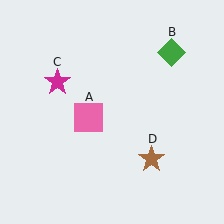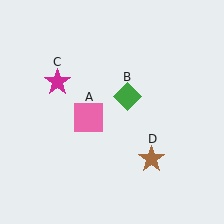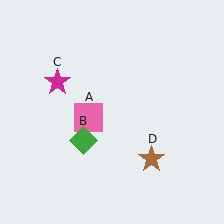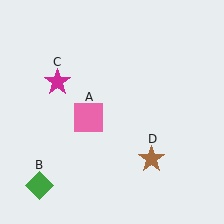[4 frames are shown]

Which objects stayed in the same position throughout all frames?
Pink square (object A) and magenta star (object C) and brown star (object D) remained stationary.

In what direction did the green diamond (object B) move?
The green diamond (object B) moved down and to the left.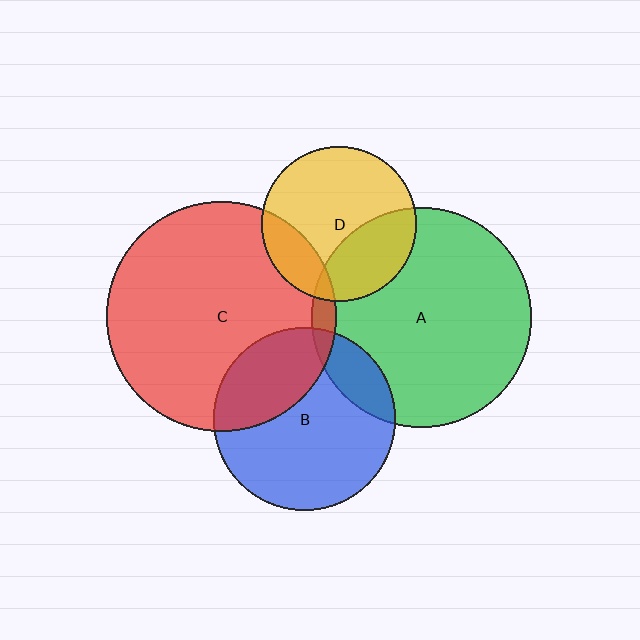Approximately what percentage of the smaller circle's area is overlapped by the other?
Approximately 5%.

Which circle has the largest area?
Circle C (red).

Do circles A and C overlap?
Yes.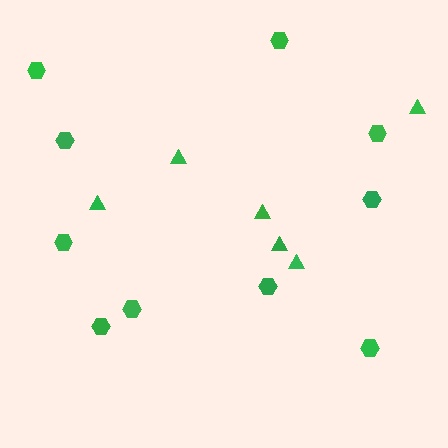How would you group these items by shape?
There are 2 groups: one group of hexagons (10) and one group of triangles (6).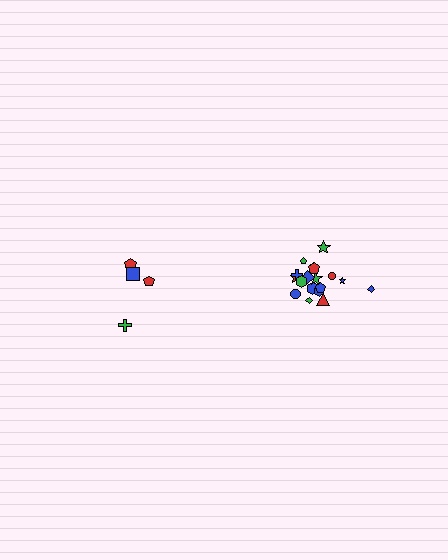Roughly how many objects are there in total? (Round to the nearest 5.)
Roughly 20 objects in total.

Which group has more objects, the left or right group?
The right group.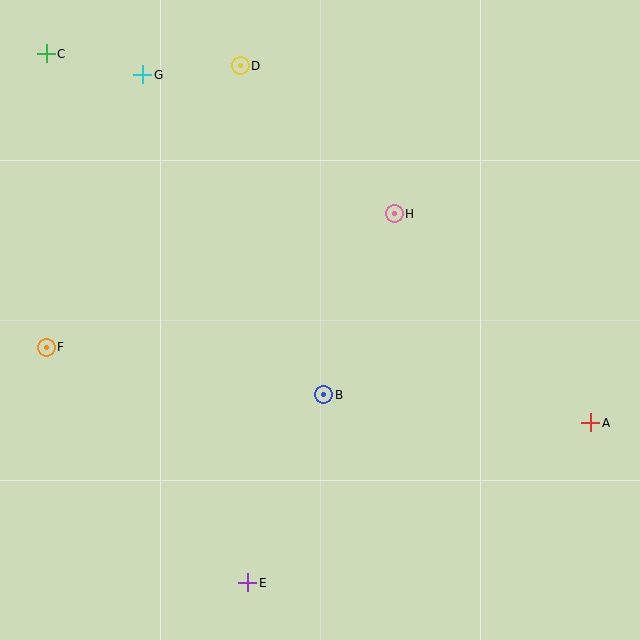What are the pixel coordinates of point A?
Point A is at (591, 423).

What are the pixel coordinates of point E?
Point E is at (248, 583).